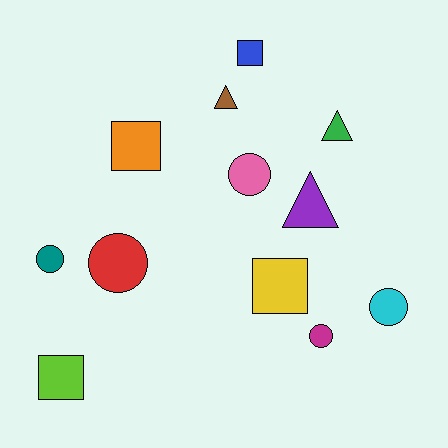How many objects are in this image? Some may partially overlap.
There are 12 objects.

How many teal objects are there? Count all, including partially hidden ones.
There is 1 teal object.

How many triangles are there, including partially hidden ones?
There are 3 triangles.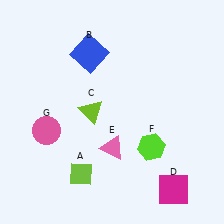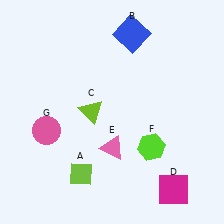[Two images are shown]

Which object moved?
The blue square (B) moved right.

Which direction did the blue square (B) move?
The blue square (B) moved right.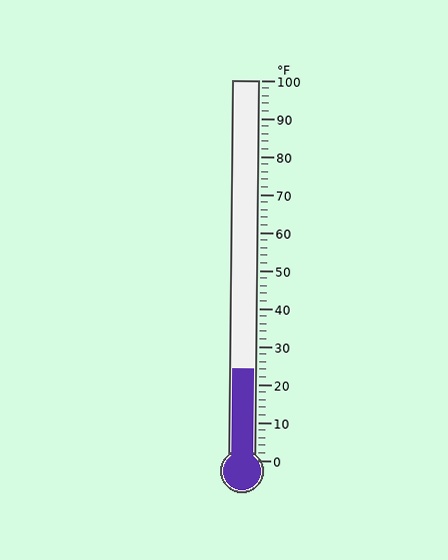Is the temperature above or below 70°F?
The temperature is below 70°F.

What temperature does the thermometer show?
The thermometer shows approximately 24°F.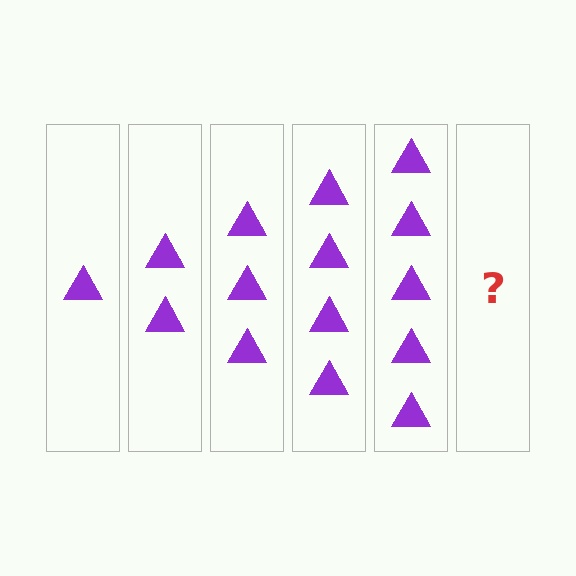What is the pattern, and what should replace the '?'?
The pattern is that each step adds one more triangle. The '?' should be 6 triangles.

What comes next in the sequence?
The next element should be 6 triangles.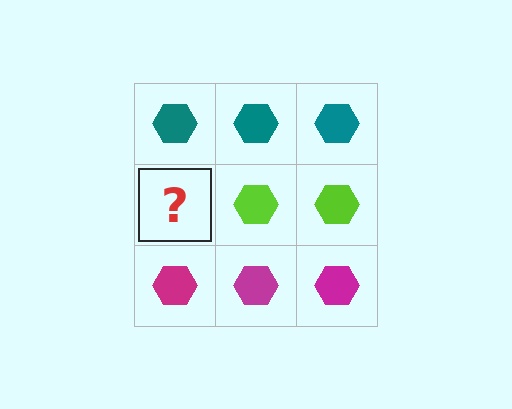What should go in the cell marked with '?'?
The missing cell should contain a lime hexagon.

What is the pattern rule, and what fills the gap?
The rule is that each row has a consistent color. The gap should be filled with a lime hexagon.